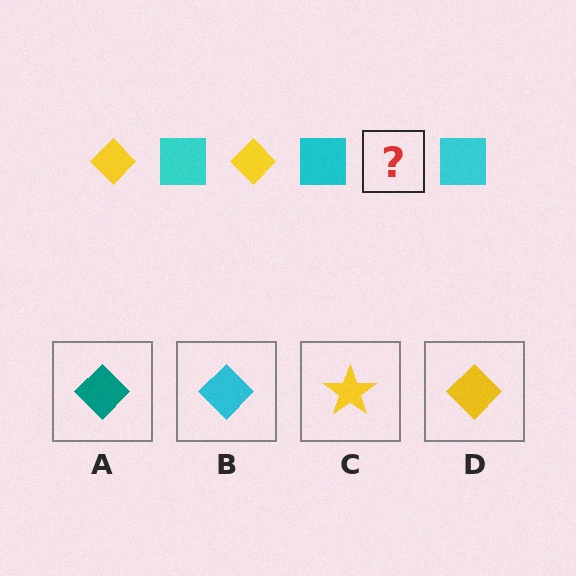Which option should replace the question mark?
Option D.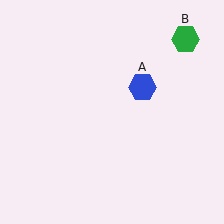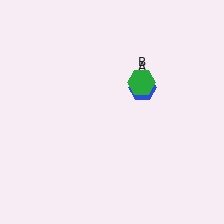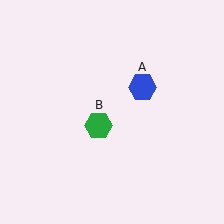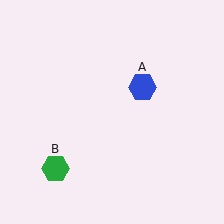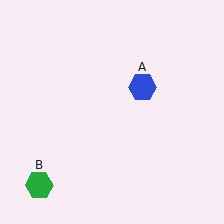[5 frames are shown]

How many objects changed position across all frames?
1 object changed position: green hexagon (object B).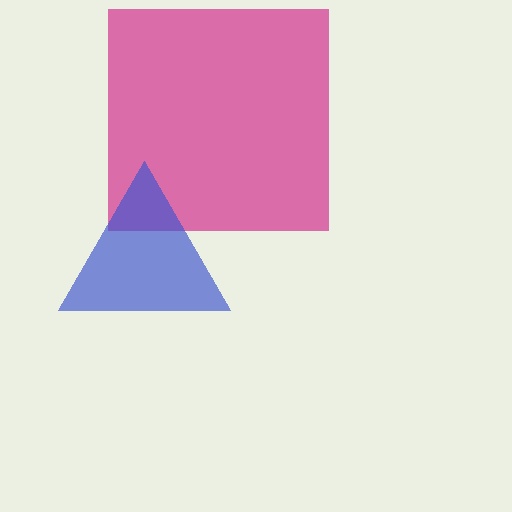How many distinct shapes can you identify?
There are 2 distinct shapes: a magenta square, a blue triangle.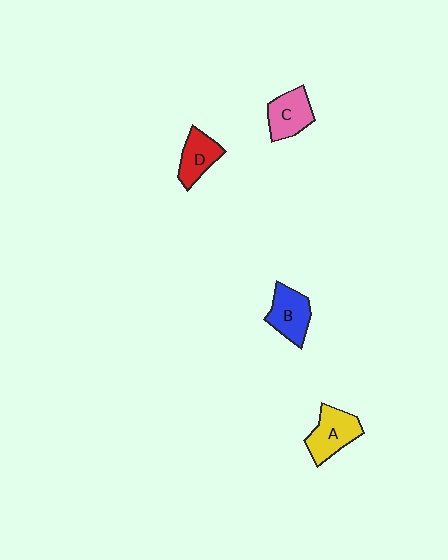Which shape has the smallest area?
Shape D (red).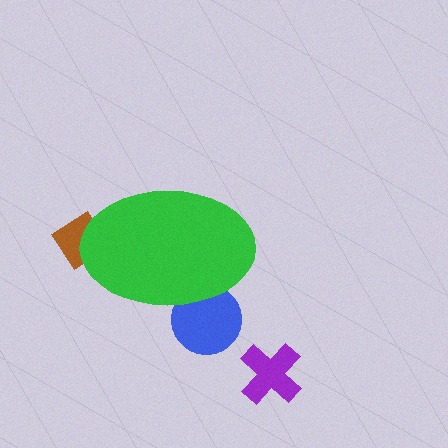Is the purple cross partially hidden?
No, the purple cross is fully visible.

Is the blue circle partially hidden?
Yes, the blue circle is partially hidden behind the green ellipse.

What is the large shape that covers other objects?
A green ellipse.